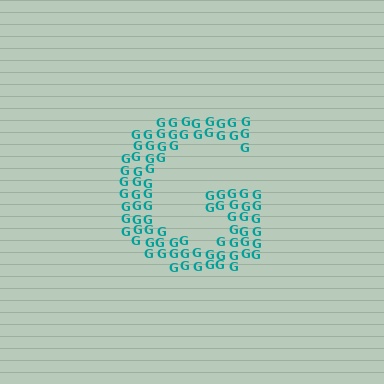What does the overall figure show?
The overall figure shows the letter G.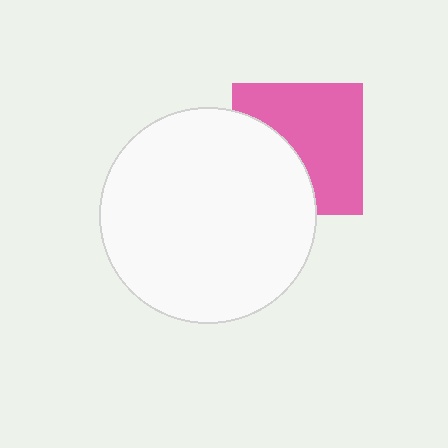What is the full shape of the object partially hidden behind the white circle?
The partially hidden object is a pink square.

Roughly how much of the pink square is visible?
About half of it is visible (roughly 61%).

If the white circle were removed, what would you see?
You would see the complete pink square.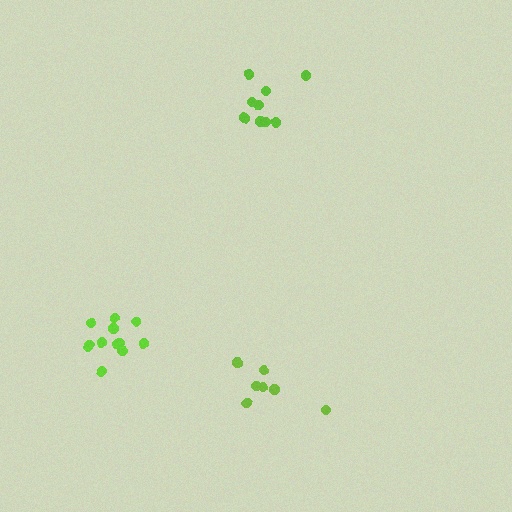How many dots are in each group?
Group 1: 9 dots, Group 2: 7 dots, Group 3: 12 dots (28 total).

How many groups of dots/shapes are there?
There are 3 groups.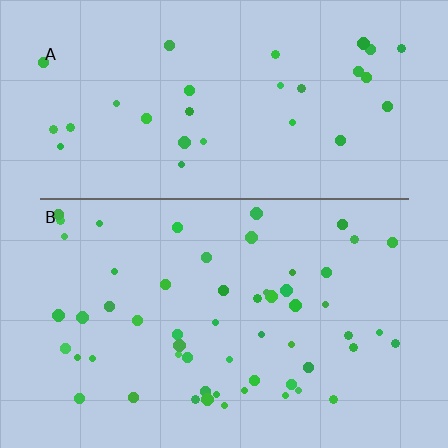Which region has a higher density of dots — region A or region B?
B (the bottom).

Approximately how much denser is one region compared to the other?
Approximately 1.8× — region B over region A.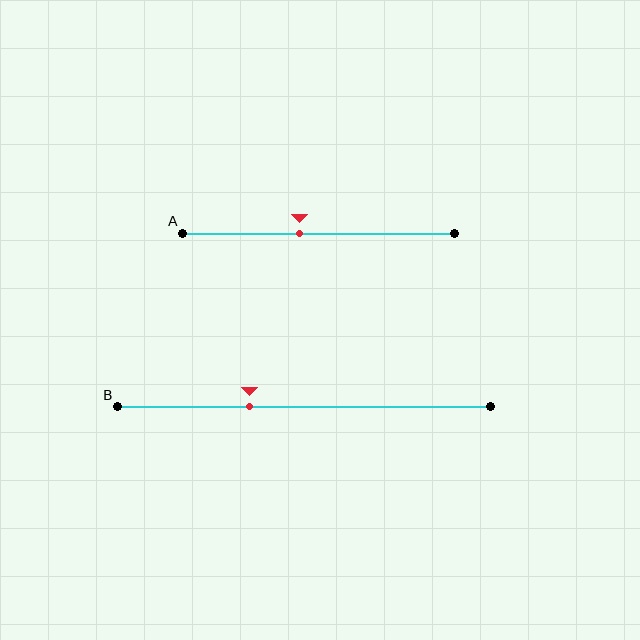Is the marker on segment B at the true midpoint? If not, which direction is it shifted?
No, the marker on segment B is shifted to the left by about 15% of the segment length.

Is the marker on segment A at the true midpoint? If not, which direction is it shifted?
No, the marker on segment A is shifted to the left by about 7% of the segment length.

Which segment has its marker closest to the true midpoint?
Segment A has its marker closest to the true midpoint.